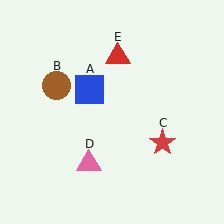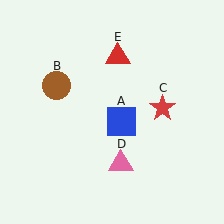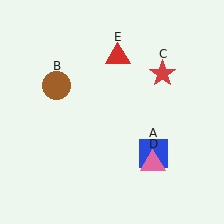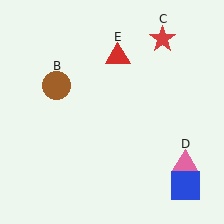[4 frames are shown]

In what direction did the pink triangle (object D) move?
The pink triangle (object D) moved right.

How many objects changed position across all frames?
3 objects changed position: blue square (object A), red star (object C), pink triangle (object D).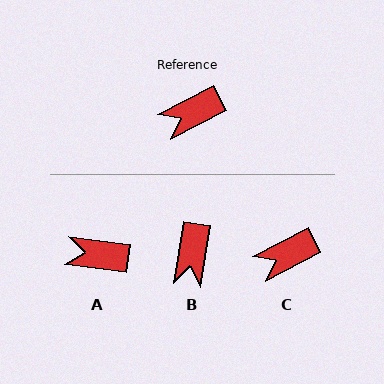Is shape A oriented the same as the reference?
No, it is off by about 35 degrees.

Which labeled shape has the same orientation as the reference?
C.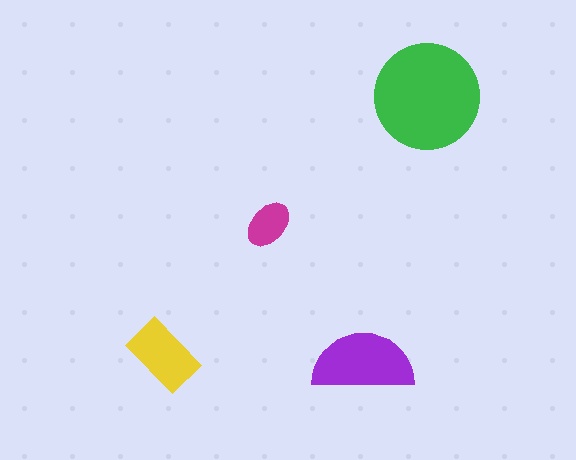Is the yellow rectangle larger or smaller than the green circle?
Smaller.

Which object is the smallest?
The magenta ellipse.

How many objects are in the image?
There are 4 objects in the image.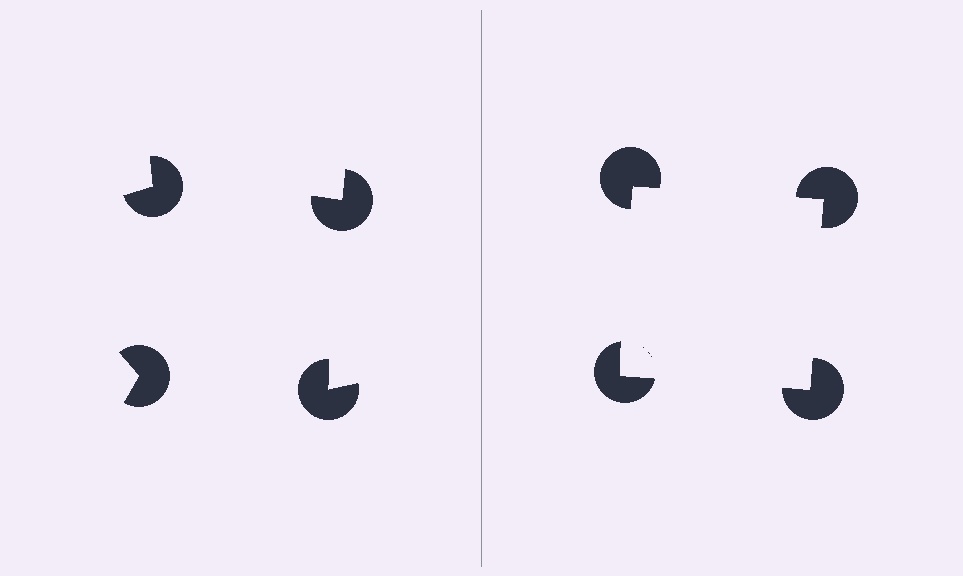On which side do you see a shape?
An illusory square appears on the right side. On the left side the wedge cuts are rotated, so no coherent shape forms.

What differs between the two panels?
The pac-man discs are positioned identically on both sides; only the wedge orientations differ. On the right they align to a square; on the left they are misaligned.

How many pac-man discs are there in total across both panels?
8 — 4 on each side.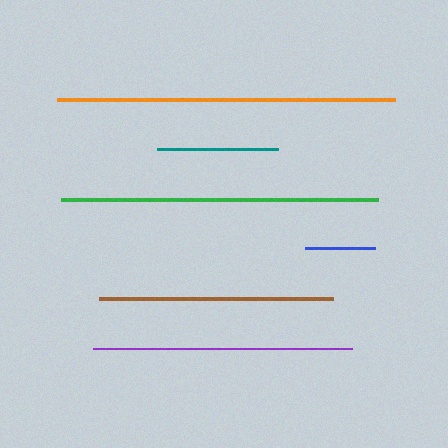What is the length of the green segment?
The green segment is approximately 317 pixels long.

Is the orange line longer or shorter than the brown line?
The orange line is longer than the brown line.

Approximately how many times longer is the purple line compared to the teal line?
The purple line is approximately 2.1 times the length of the teal line.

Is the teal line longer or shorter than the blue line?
The teal line is longer than the blue line.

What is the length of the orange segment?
The orange segment is approximately 338 pixels long.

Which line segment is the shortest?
The blue line is the shortest at approximately 70 pixels.